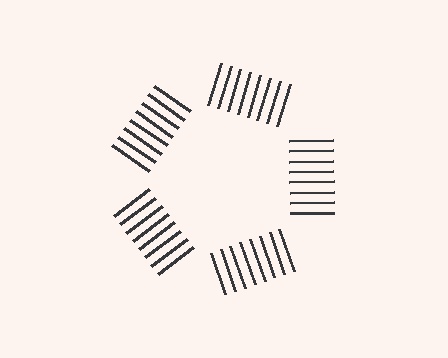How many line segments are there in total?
40 — 8 along each of the 5 edges.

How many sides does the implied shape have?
5 sides — the line-ends trace a pentagon.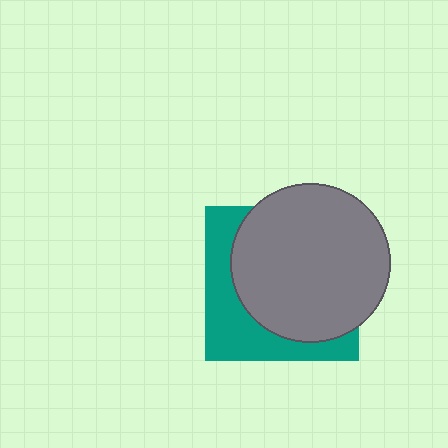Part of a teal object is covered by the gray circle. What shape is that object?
It is a square.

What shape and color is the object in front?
The object in front is a gray circle.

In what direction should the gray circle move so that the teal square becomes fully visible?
The gray circle should move toward the upper-right. That is the shortest direction to clear the overlap and leave the teal square fully visible.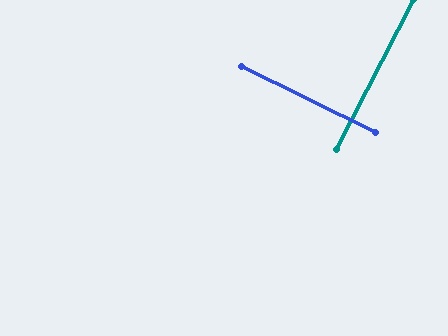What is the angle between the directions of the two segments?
Approximately 89 degrees.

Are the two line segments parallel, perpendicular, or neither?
Perpendicular — they meet at approximately 89°.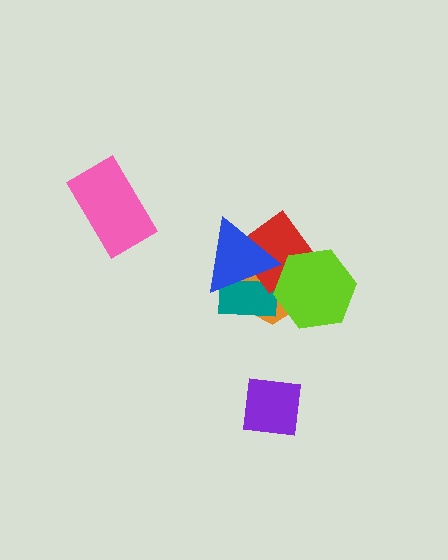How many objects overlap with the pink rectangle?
0 objects overlap with the pink rectangle.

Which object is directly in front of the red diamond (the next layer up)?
The lime hexagon is directly in front of the red diamond.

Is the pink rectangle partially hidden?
No, no other shape covers it.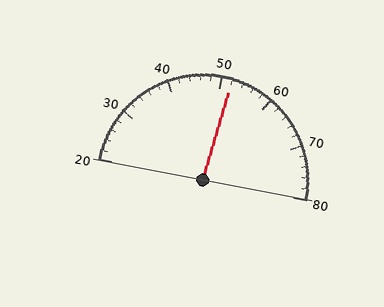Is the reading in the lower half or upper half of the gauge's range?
The reading is in the upper half of the range (20 to 80).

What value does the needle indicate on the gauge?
The needle indicates approximately 52.